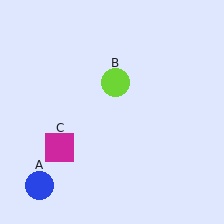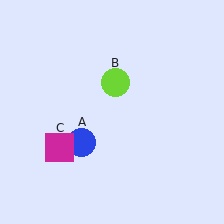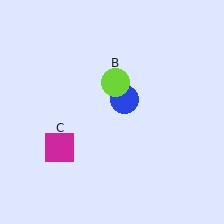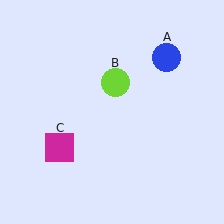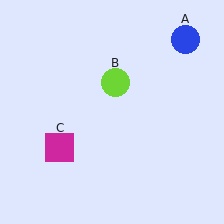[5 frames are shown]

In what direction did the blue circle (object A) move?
The blue circle (object A) moved up and to the right.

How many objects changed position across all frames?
1 object changed position: blue circle (object A).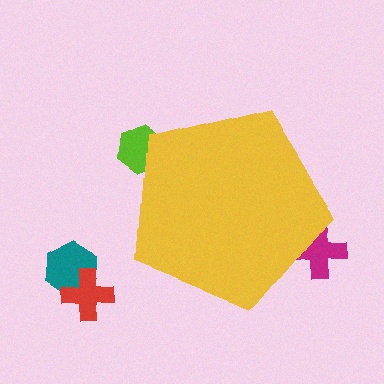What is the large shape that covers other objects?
A yellow pentagon.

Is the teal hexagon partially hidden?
No, the teal hexagon is fully visible.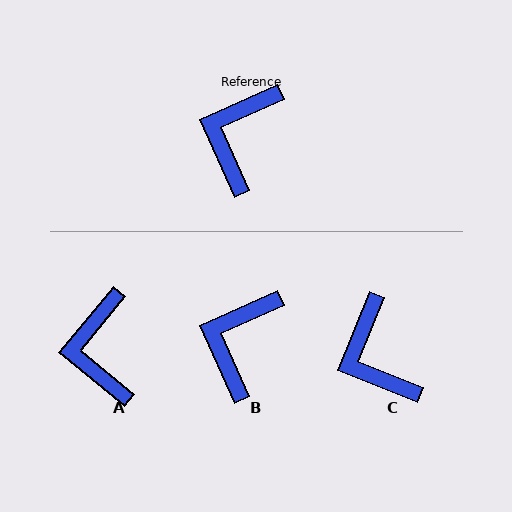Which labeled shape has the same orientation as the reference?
B.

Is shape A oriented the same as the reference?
No, it is off by about 26 degrees.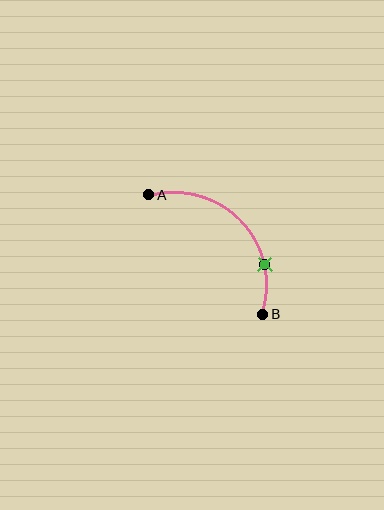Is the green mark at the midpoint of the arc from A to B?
No. The green mark lies on the arc but is closer to endpoint B. The arc midpoint would be at the point on the curve equidistant along the arc from both A and B.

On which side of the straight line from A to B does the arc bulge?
The arc bulges above and to the right of the straight line connecting A and B.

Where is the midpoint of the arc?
The arc midpoint is the point on the curve farthest from the straight line joining A and B. It sits above and to the right of that line.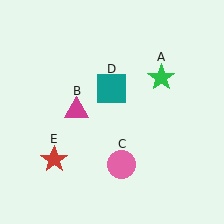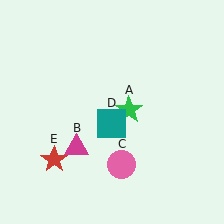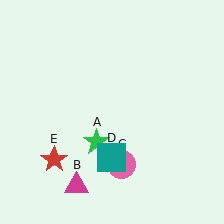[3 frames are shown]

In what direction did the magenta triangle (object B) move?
The magenta triangle (object B) moved down.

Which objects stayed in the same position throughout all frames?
Pink circle (object C) and red star (object E) remained stationary.